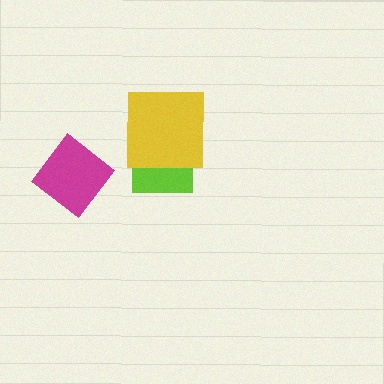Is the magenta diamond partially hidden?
No, no other shape covers it.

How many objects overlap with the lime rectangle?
1 object overlaps with the lime rectangle.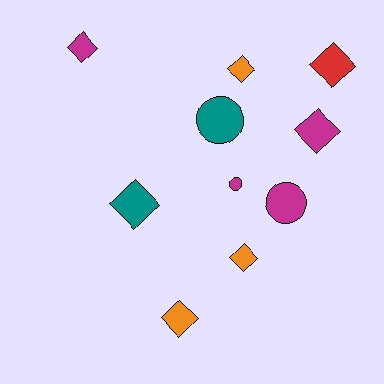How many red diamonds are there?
There is 1 red diamond.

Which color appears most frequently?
Magenta, with 4 objects.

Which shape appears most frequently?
Diamond, with 7 objects.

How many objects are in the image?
There are 10 objects.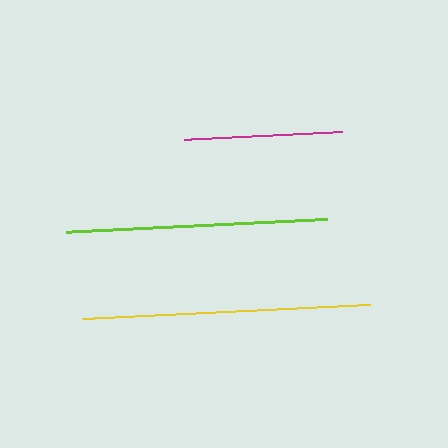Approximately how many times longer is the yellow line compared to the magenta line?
The yellow line is approximately 1.8 times the length of the magenta line.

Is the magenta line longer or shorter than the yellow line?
The yellow line is longer than the magenta line.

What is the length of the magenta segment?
The magenta segment is approximately 158 pixels long.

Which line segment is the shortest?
The magenta line is the shortest at approximately 158 pixels.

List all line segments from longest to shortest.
From longest to shortest: yellow, lime, magenta.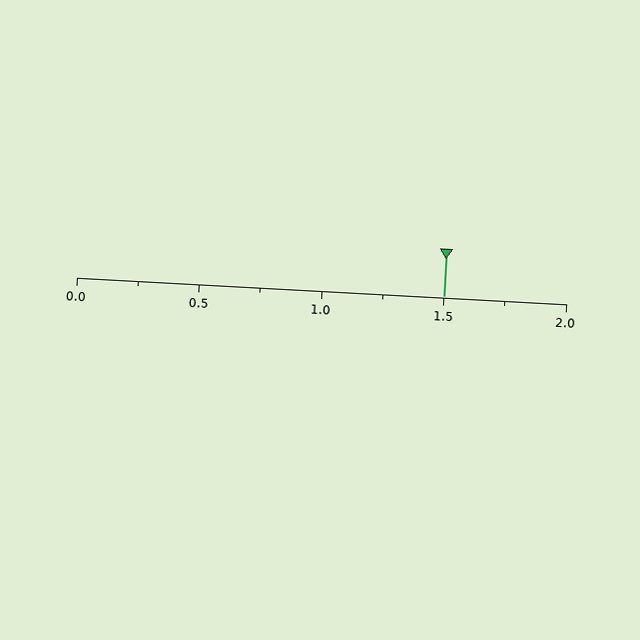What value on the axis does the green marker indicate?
The marker indicates approximately 1.5.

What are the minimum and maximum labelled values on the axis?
The axis runs from 0.0 to 2.0.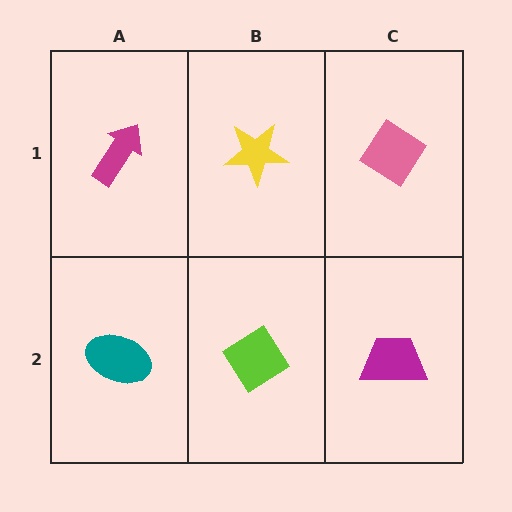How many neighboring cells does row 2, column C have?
2.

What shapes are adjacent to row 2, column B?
A yellow star (row 1, column B), a teal ellipse (row 2, column A), a magenta trapezoid (row 2, column C).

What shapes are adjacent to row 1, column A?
A teal ellipse (row 2, column A), a yellow star (row 1, column B).